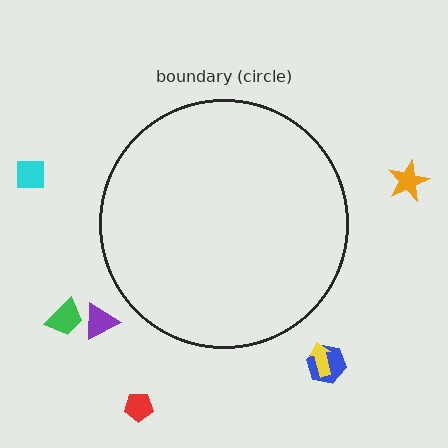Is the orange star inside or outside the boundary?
Outside.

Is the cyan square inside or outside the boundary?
Outside.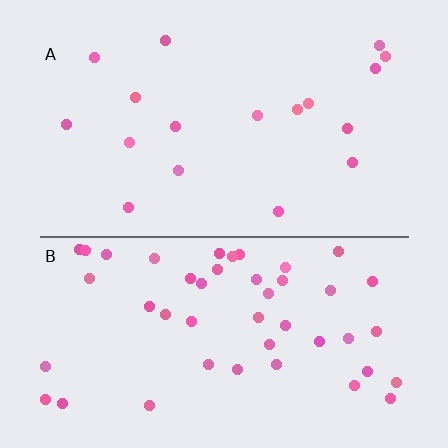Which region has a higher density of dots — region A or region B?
B (the bottom).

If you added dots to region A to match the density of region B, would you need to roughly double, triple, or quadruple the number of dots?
Approximately triple.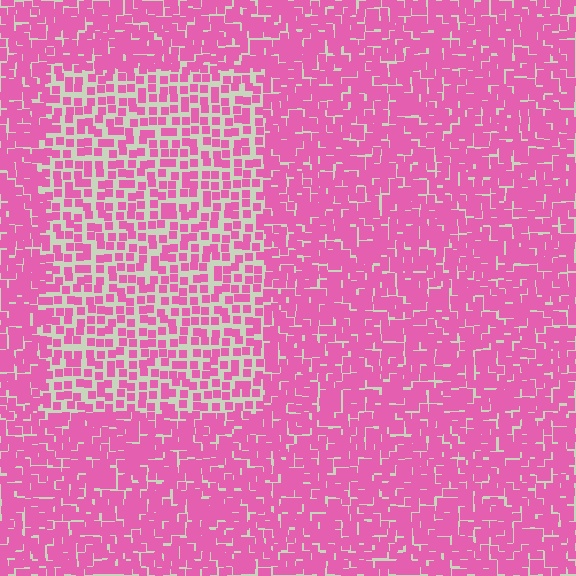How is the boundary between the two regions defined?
The boundary is defined by a change in element density (approximately 1.8x ratio). All elements are the same color, size, and shape.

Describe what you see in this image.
The image contains small pink elements arranged at two different densities. A rectangle-shaped region is visible where the elements are less densely packed than the surrounding area.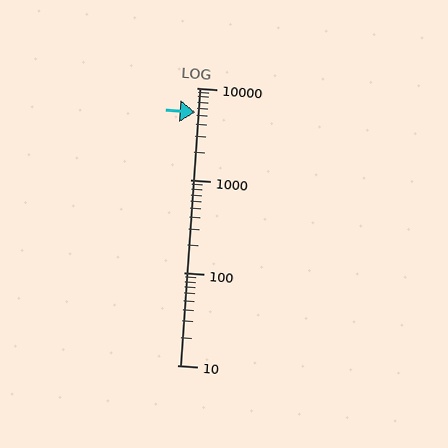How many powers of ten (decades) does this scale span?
The scale spans 3 decades, from 10 to 10000.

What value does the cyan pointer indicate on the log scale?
The pointer indicates approximately 5400.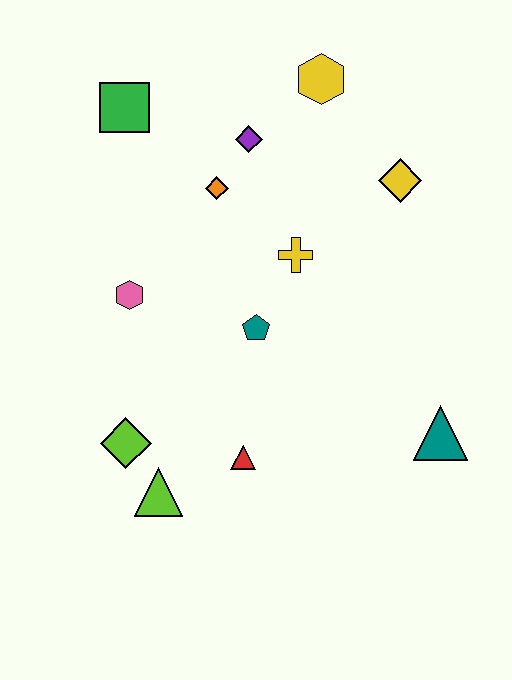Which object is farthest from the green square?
The teal triangle is farthest from the green square.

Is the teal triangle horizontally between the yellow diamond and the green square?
No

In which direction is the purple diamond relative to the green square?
The purple diamond is to the right of the green square.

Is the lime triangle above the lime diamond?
No